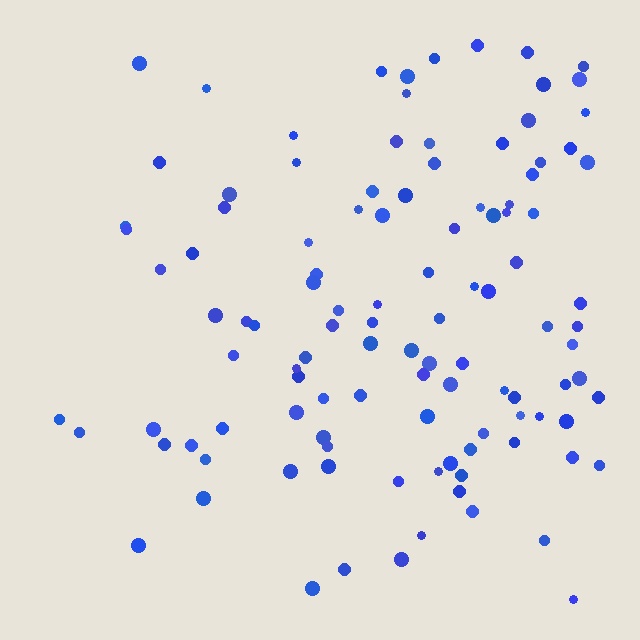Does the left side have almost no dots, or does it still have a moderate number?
Still a moderate number, just noticeably fewer than the right.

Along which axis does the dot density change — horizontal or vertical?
Horizontal.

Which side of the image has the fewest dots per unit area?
The left.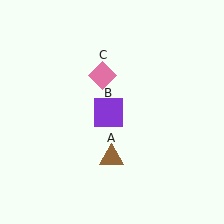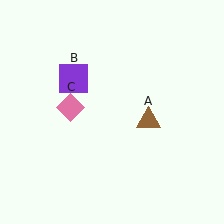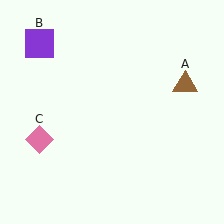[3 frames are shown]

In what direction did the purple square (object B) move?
The purple square (object B) moved up and to the left.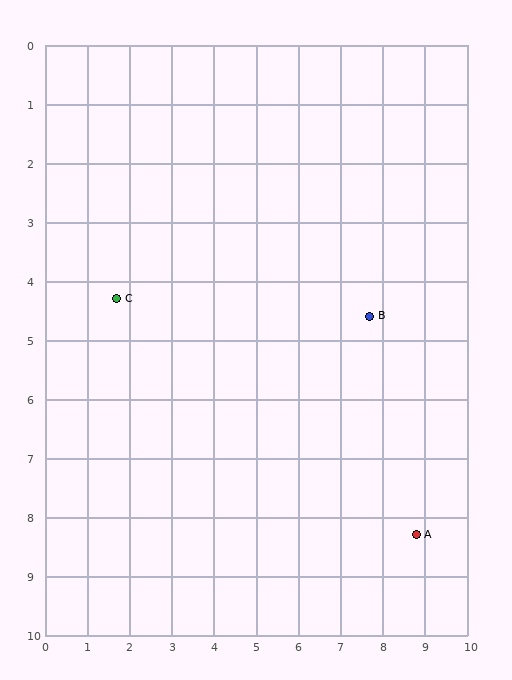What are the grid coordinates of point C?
Point C is at approximately (1.7, 4.3).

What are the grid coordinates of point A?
Point A is at approximately (8.8, 8.3).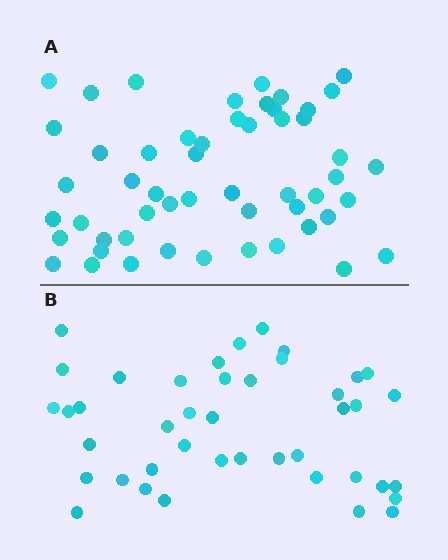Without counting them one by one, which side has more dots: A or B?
Region A (the top region) has more dots.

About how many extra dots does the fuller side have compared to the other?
Region A has roughly 12 or so more dots than region B.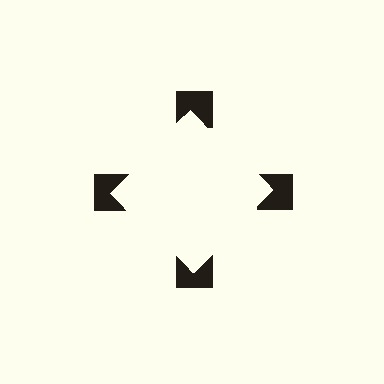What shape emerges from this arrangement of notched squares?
An illusory square — its edges are inferred from the aligned wedge cuts in the notched squares, not physically drawn.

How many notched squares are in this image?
There are 4 — one at each vertex of the illusory square.